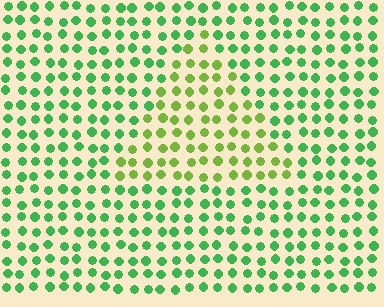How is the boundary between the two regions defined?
The boundary is defined purely by a slight shift in hue (about 38 degrees). Spacing, size, and orientation are identical on both sides.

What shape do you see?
I see a triangle.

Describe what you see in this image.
The image is filled with small green elements in a uniform arrangement. A triangle-shaped region is visible where the elements are tinted to a slightly different hue, forming a subtle color boundary.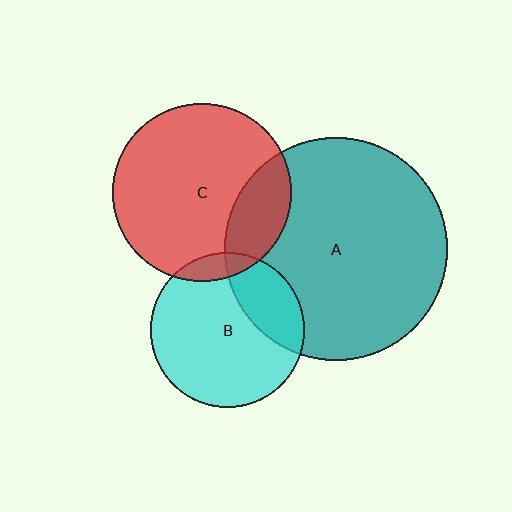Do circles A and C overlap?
Yes.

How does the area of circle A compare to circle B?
Approximately 2.1 times.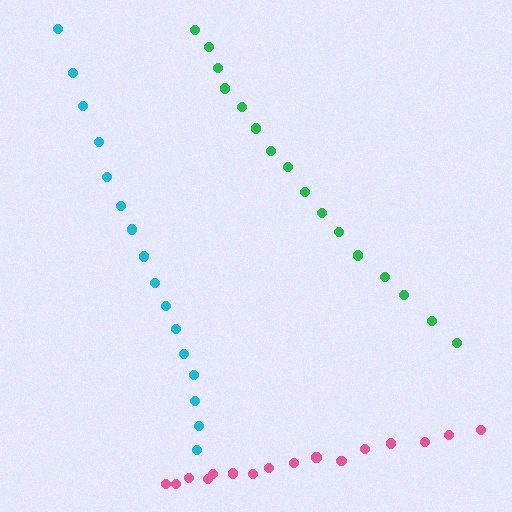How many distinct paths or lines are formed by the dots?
There are 3 distinct paths.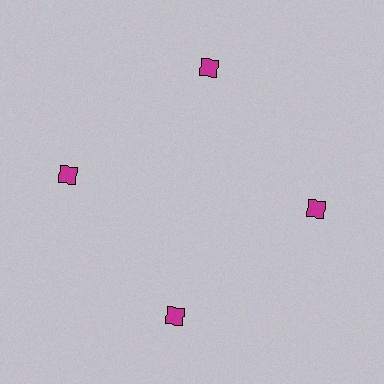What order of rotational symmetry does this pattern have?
This pattern has 4-fold rotational symmetry.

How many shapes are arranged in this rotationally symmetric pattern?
There are 4 shapes, arranged in 4 groups of 1.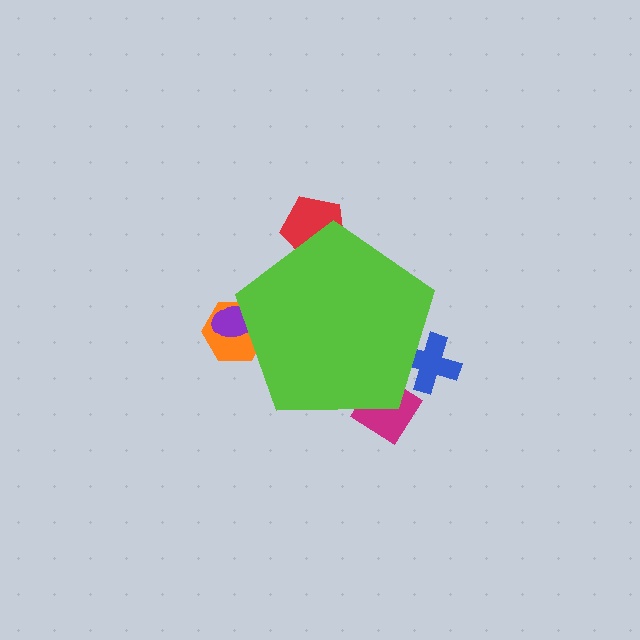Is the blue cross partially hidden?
Yes, the blue cross is partially hidden behind the lime pentagon.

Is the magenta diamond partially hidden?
Yes, the magenta diamond is partially hidden behind the lime pentagon.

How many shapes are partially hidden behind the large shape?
5 shapes are partially hidden.